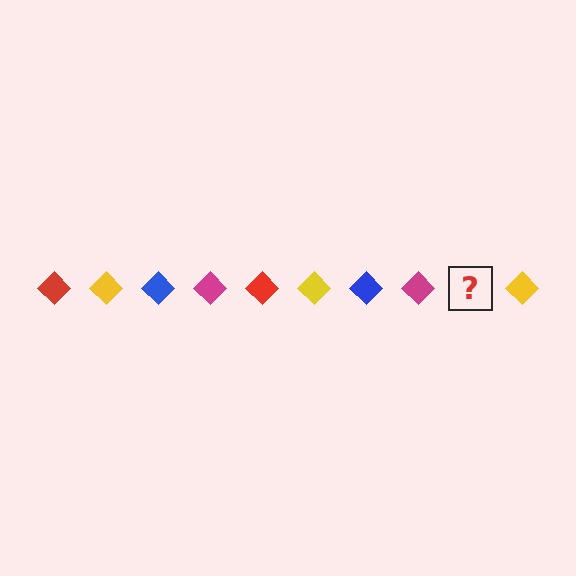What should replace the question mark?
The question mark should be replaced with a red diamond.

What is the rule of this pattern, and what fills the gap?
The rule is that the pattern cycles through red, yellow, blue, magenta diamonds. The gap should be filled with a red diamond.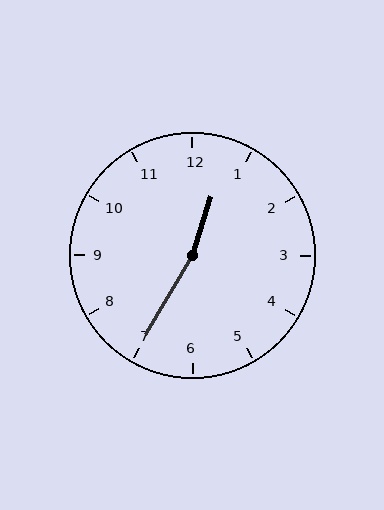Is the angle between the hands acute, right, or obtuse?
It is obtuse.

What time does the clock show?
12:35.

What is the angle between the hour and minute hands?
Approximately 168 degrees.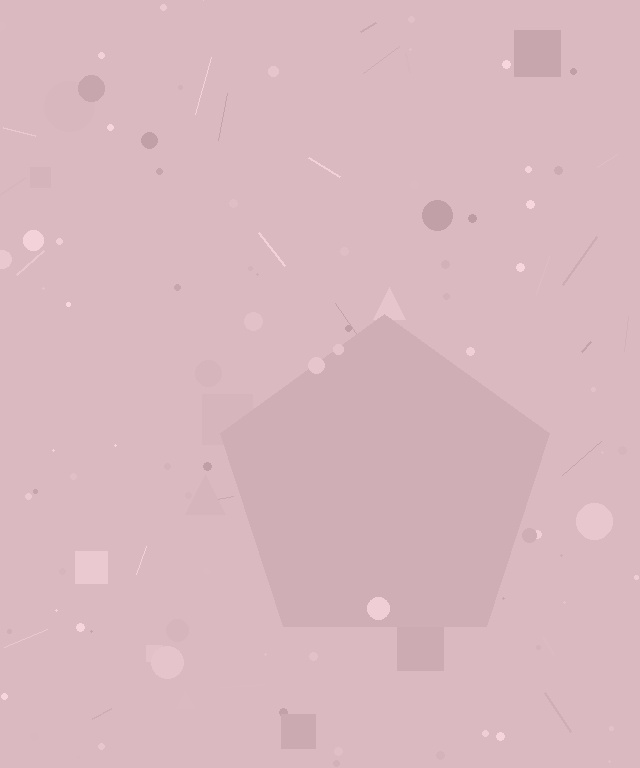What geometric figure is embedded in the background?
A pentagon is embedded in the background.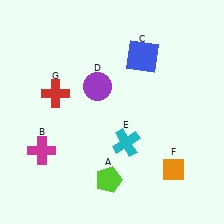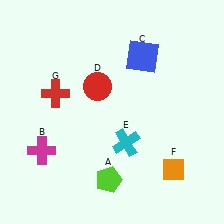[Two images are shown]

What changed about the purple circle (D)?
In Image 1, D is purple. In Image 2, it changed to red.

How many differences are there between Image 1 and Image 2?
There is 1 difference between the two images.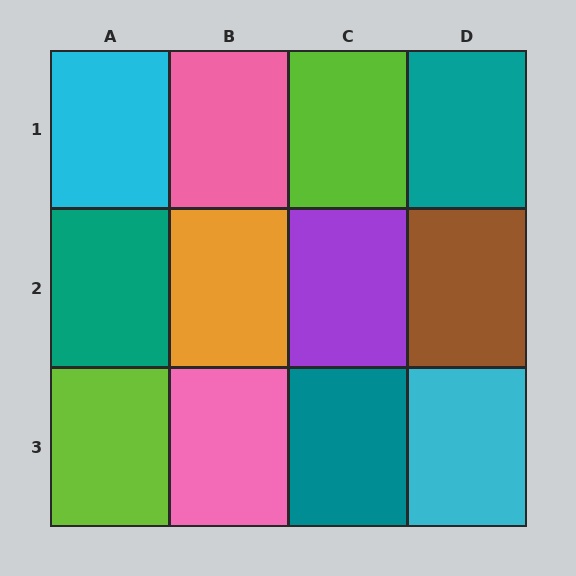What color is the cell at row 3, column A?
Lime.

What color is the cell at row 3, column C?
Teal.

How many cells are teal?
3 cells are teal.